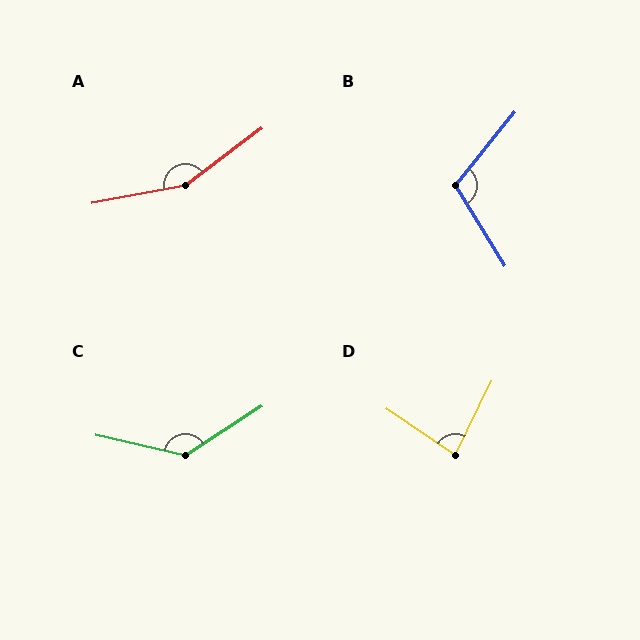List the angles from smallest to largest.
D (82°), B (109°), C (134°), A (154°).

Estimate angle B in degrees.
Approximately 109 degrees.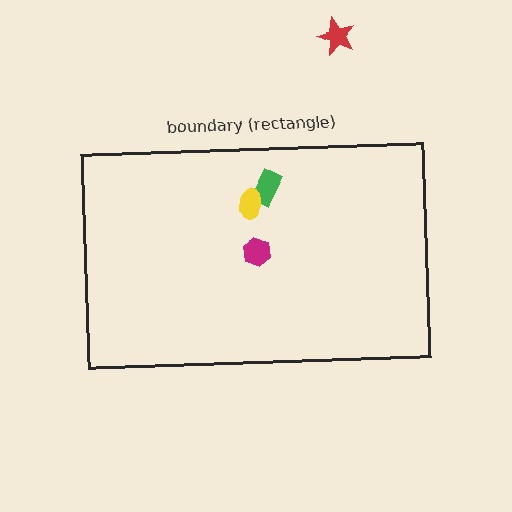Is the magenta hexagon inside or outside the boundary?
Inside.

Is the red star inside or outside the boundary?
Outside.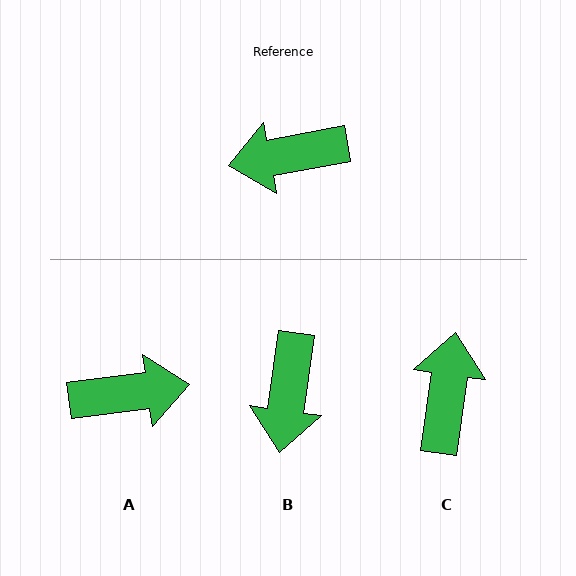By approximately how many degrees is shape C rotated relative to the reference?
Approximately 108 degrees clockwise.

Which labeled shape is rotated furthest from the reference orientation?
A, about 177 degrees away.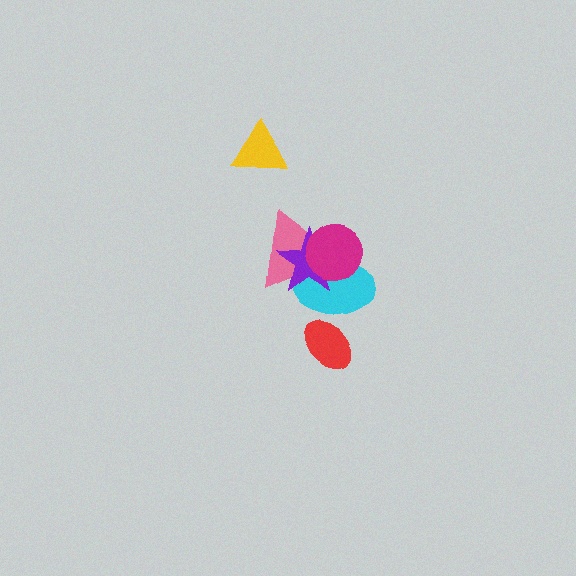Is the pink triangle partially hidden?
Yes, it is partially covered by another shape.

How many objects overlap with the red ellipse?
1 object overlaps with the red ellipse.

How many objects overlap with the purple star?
3 objects overlap with the purple star.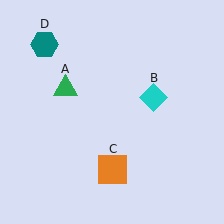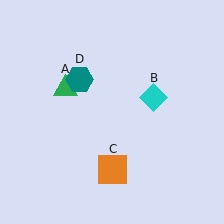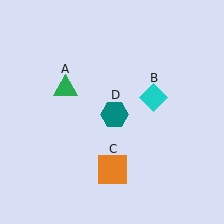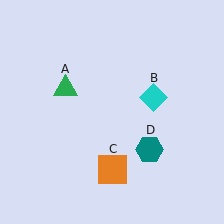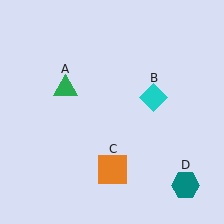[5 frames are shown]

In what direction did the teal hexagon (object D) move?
The teal hexagon (object D) moved down and to the right.